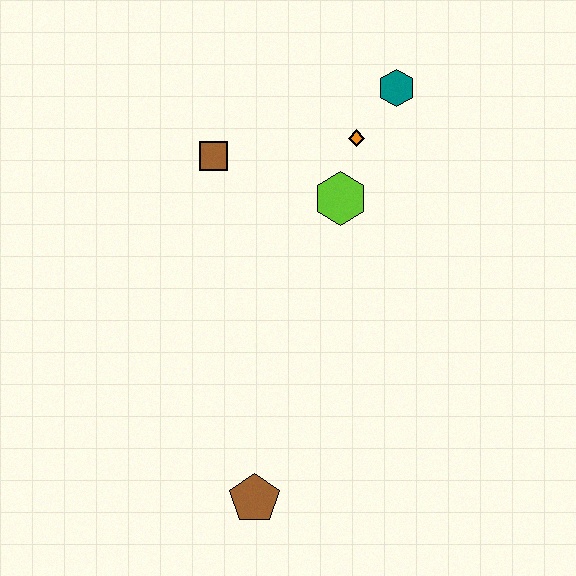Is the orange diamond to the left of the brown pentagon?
No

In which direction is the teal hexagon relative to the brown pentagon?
The teal hexagon is above the brown pentagon.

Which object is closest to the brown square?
The lime hexagon is closest to the brown square.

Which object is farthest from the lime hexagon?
The brown pentagon is farthest from the lime hexagon.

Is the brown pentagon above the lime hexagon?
No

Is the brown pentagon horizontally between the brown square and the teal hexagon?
Yes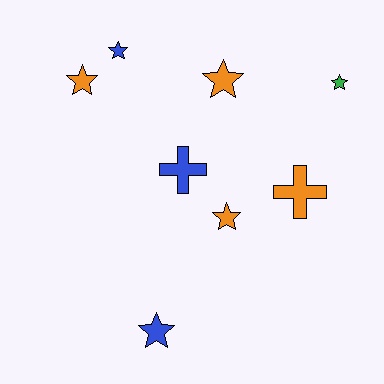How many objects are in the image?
There are 8 objects.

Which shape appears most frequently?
Star, with 6 objects.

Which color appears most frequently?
Orange, with 4 objects.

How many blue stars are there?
There are 2 blue stars.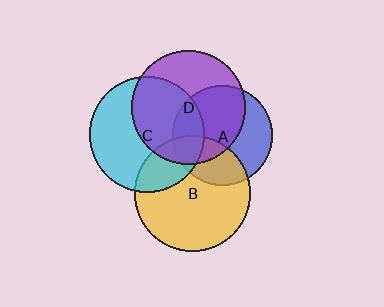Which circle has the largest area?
Circle B (yellow).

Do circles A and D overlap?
Yes.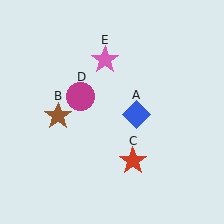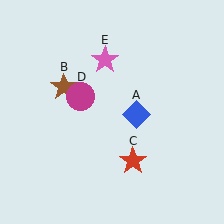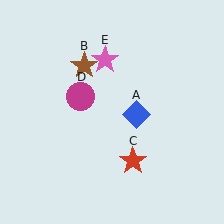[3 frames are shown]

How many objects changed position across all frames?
1 object changed position: brown star (object B).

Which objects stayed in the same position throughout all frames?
Blue diamond (object A) and red star (object C) and magenta circle (object D) and pink star (object E) remained stationary.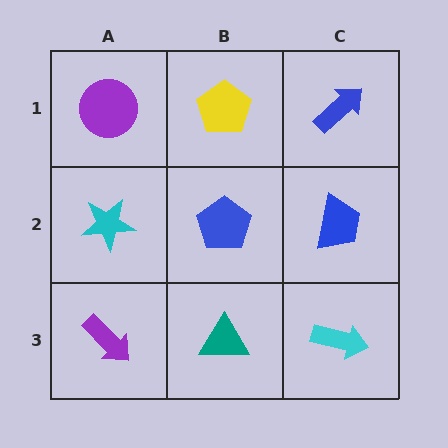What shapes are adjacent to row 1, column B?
A blue pentagon (row 2, column B), a purple circle (row 1, column A), a blue arrow (row 1, column C).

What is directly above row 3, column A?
A cyan star.